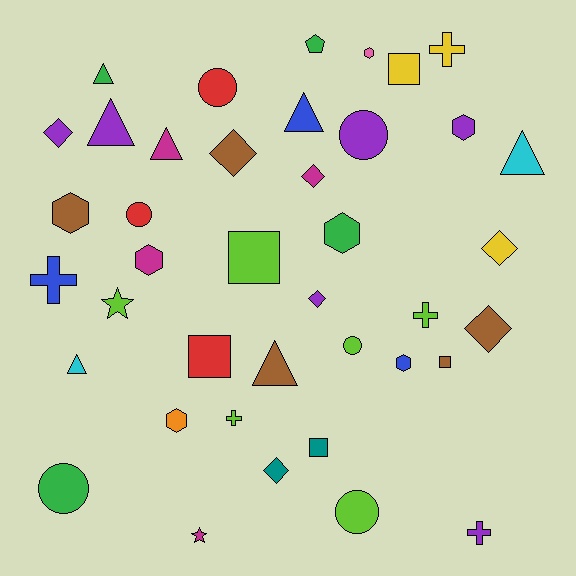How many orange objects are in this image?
There is 1 orange object.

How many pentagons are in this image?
There is 1 pentagon.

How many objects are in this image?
There are 40 objects.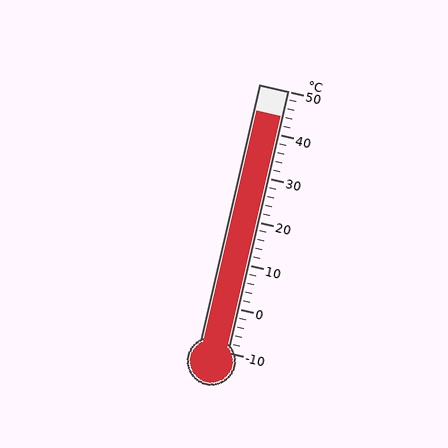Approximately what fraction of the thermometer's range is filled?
The thermometer is filled to approximately 90% of its range.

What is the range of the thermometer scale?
The thermometer scale ranges from -10°C to 50°C.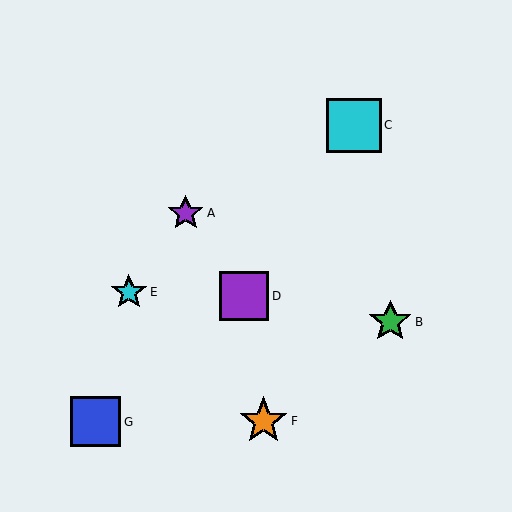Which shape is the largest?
The cyan square (labeled C) is the largest.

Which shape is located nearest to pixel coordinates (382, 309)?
The green star (labeled B) at (390, 322) is nearest to that location.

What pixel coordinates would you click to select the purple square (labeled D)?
Click at (244, 296) to select the purple square D.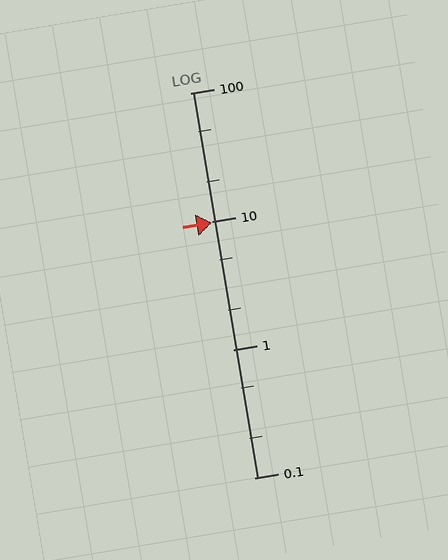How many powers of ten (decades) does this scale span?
The scale spans 3 decades, from 0.1 to 100.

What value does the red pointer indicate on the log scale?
The pointer indicates approximately 9.8.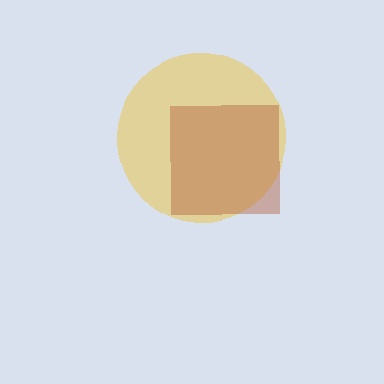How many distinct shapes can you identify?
There are 2 distinct shapes: a yellow circle, a brown square.